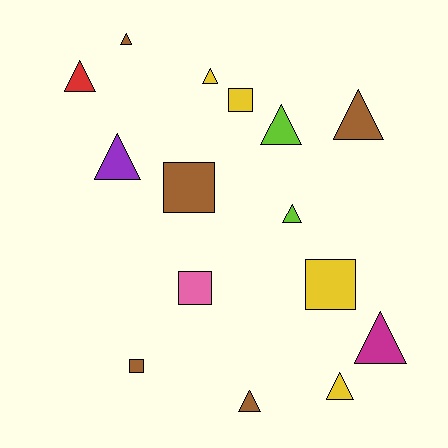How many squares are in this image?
There are 5 squares.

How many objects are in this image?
There are 15 objects.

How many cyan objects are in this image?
There are no cyan objects.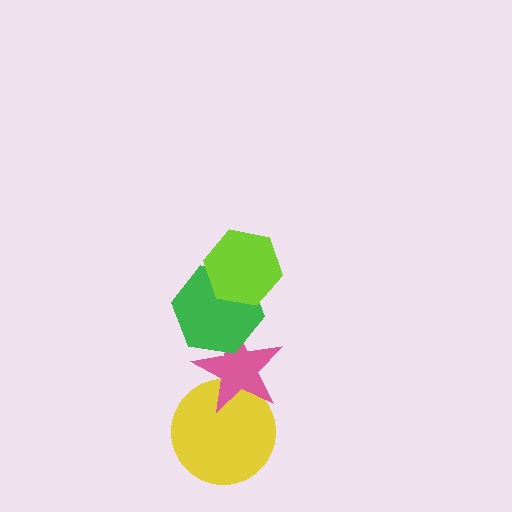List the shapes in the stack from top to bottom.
From top to bottom: the lime hexagon, the green hexagon, the pink star, the yellow circle.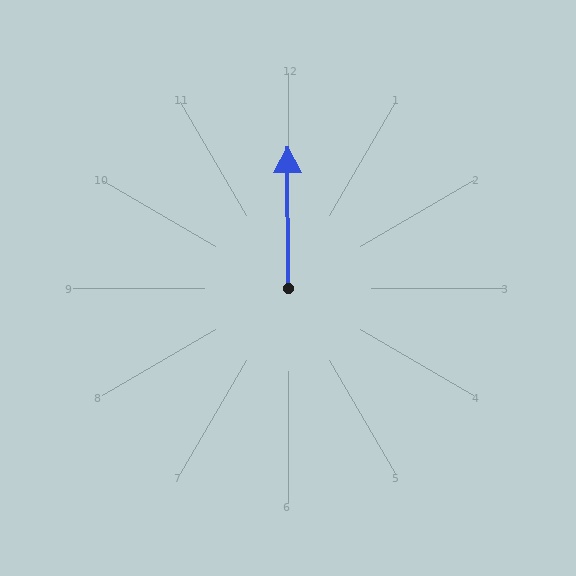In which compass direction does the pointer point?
North.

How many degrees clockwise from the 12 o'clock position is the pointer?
Approximately 360 degrees.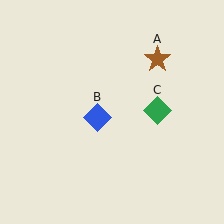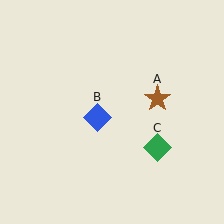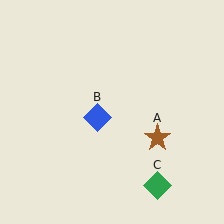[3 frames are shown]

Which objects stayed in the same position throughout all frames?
Blue diamond (object B) remained stationary.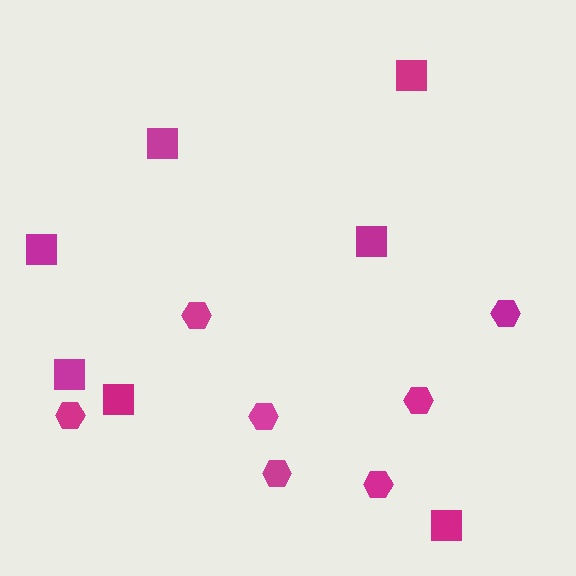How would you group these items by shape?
There are 2 groups: one group of hexagons (7) and one group of squares (7).